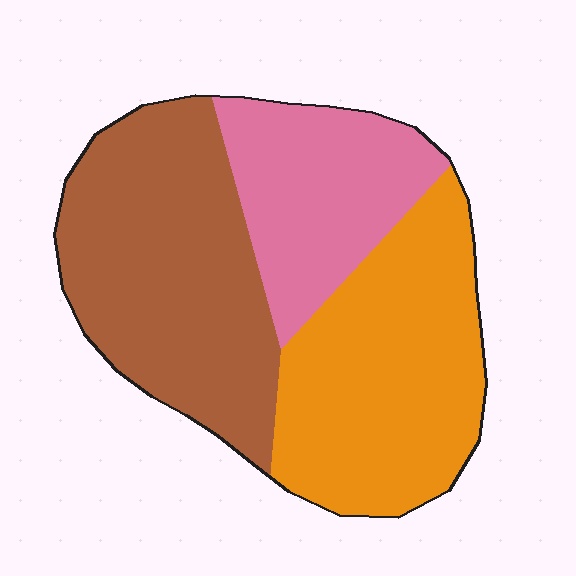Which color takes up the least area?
Pink, at roughly 25%.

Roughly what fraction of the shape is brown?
Brown takes up about two fifths (2/5) of the shape.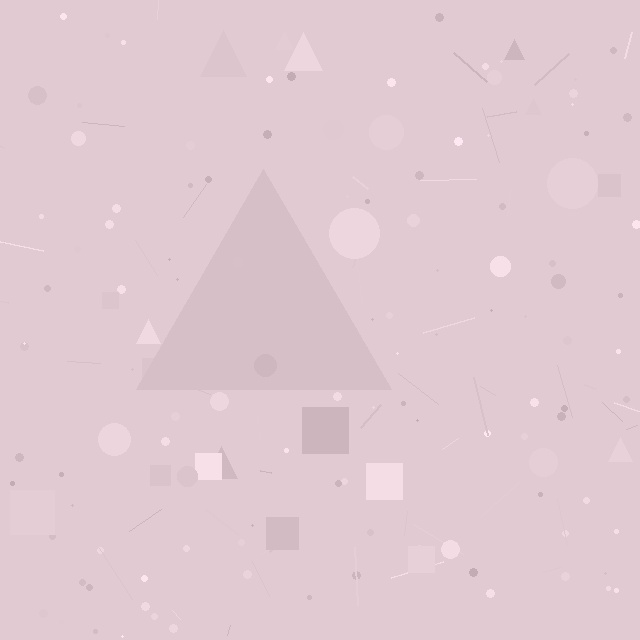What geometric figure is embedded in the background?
A triangle is embedded in the background.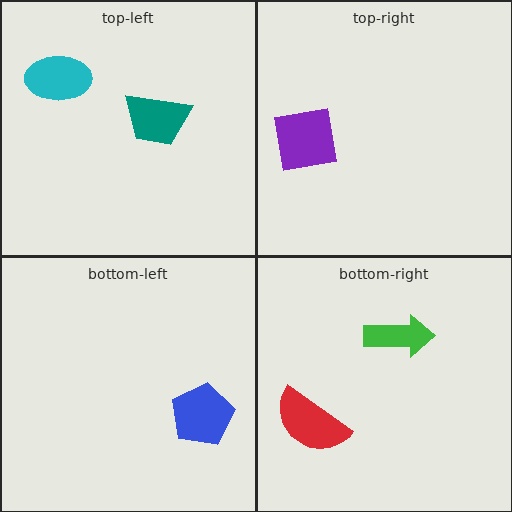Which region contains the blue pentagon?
The bottom-left region.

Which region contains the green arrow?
The bottom-right region.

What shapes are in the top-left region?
The teal trapezoid, the cyan ellipse.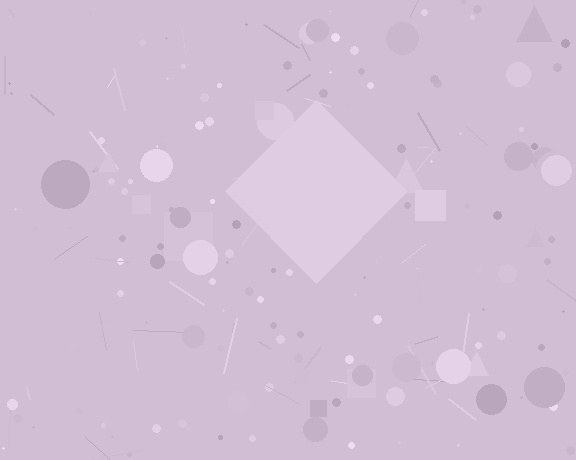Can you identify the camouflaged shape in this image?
The camouflaged shape is a diamond.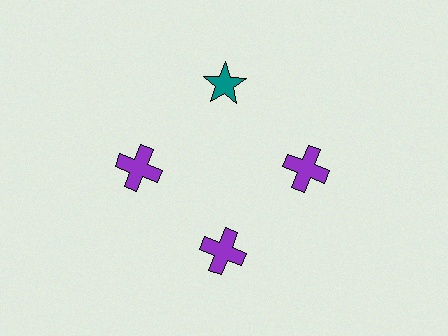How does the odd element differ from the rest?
It differs in both color (teal instead of purple) and shape (star instead of cross).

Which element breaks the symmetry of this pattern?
The teal star at roughly the 12 o'clock position breaks the symmetry. All other shapes are purple crosses.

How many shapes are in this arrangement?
There are 4 shapes arranged in a ring pattern.